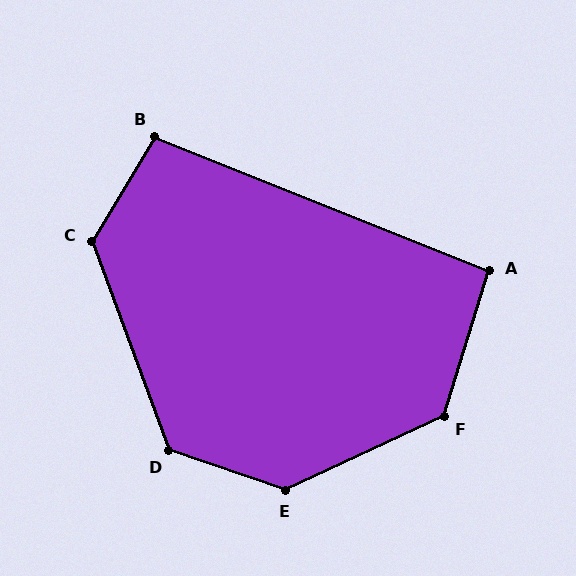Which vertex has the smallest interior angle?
A, at approximately 95 degrees.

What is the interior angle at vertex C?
Approximately 129 degrees (obtuse).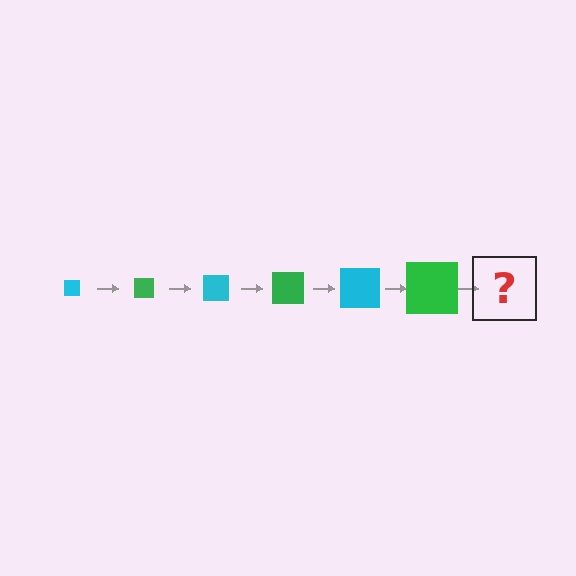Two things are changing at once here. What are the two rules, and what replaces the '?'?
The two rules are that the square grows larger each step and the color cycles through cyan and green. The '?' should be a cyan square, larger than the previous one.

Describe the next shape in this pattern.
It should be a cyan square, larger than the previous one.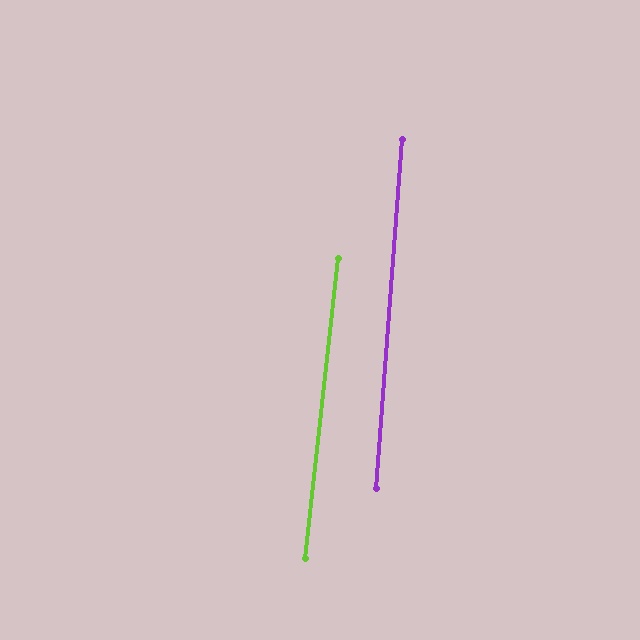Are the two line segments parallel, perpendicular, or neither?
Parallel — their directions differ by only 2.0°.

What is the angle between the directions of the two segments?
Approximately 2 degrees.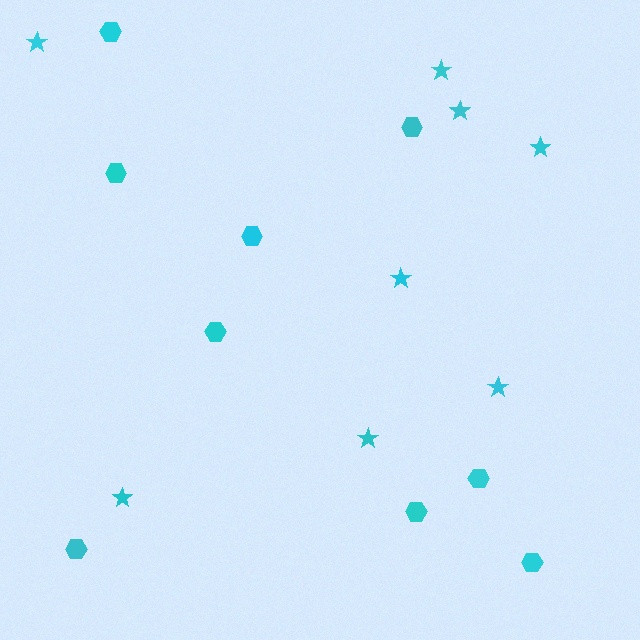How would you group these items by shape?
There are 2 groups: one group of hexagons (9) and one group of stars (8).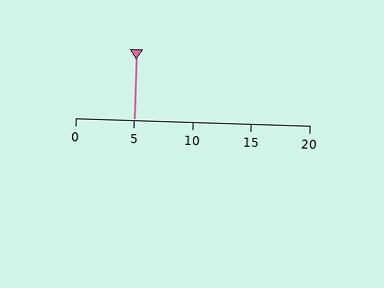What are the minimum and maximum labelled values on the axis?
The axis runs from 0 to 20.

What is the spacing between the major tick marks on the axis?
The major ticks are spaced 5 apart.